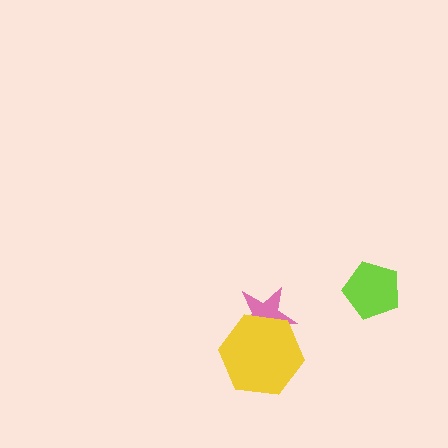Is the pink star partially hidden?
Yes, it is partially covered by another shape.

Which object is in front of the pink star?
The yellow hexagon is in front of the pink star.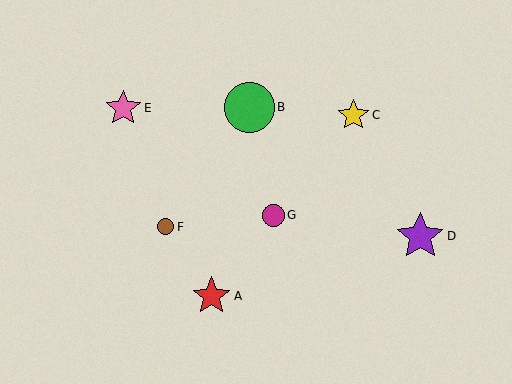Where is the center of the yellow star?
The center of the yellow star is at (353, 115).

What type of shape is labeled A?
Shape A is a red star.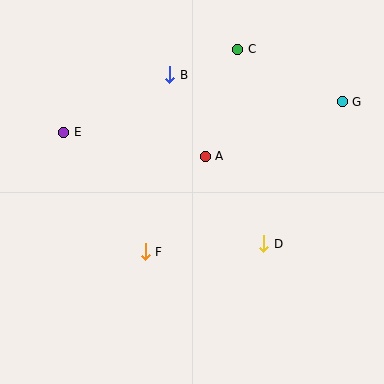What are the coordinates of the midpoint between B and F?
The midpoint between B and F is at (158, 163).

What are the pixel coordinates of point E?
Point E is at (64, 132).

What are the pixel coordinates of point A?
Point A is at (205, 156).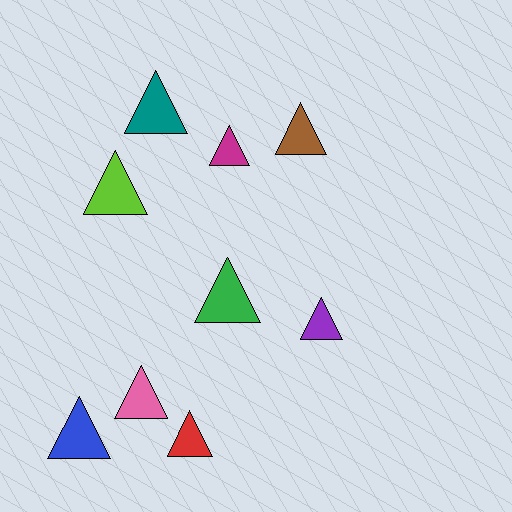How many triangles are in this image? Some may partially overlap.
There are 9 triangles.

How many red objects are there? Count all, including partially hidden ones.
There is 1 red object.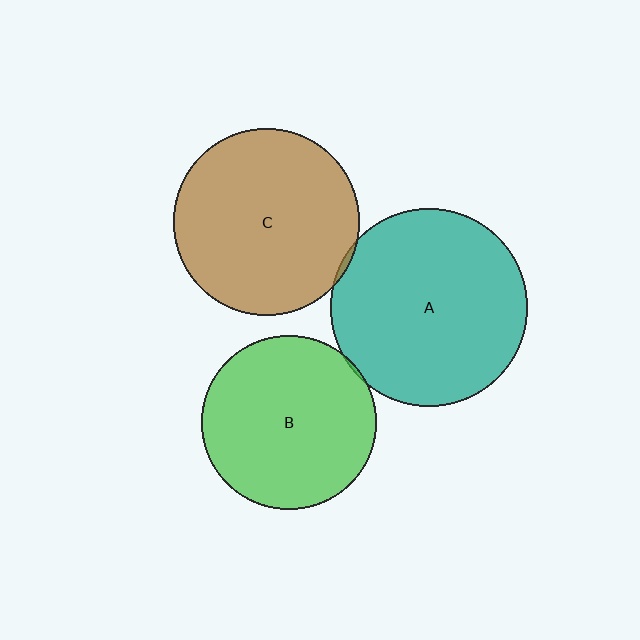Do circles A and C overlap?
Yes.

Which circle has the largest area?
Circle A (teal).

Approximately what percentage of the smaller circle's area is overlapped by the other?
Approximately 5%.